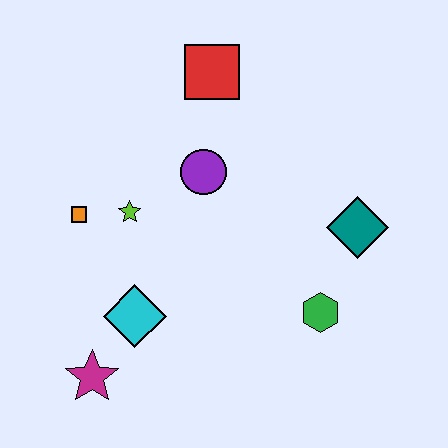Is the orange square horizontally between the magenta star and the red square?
No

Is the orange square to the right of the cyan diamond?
No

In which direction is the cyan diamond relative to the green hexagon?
The cyan diamond is to the left of the green hexagon.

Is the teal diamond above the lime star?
No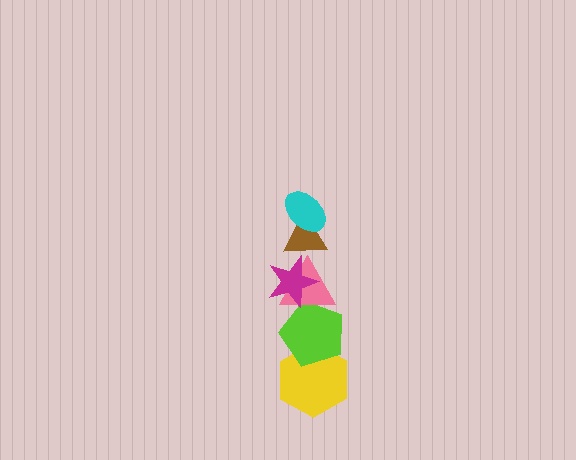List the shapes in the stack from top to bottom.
From top to bottom: the cyan ellipse, the brown triangle, the magenta star, the pink triangle, the lime pentagon, the yellow hexagon.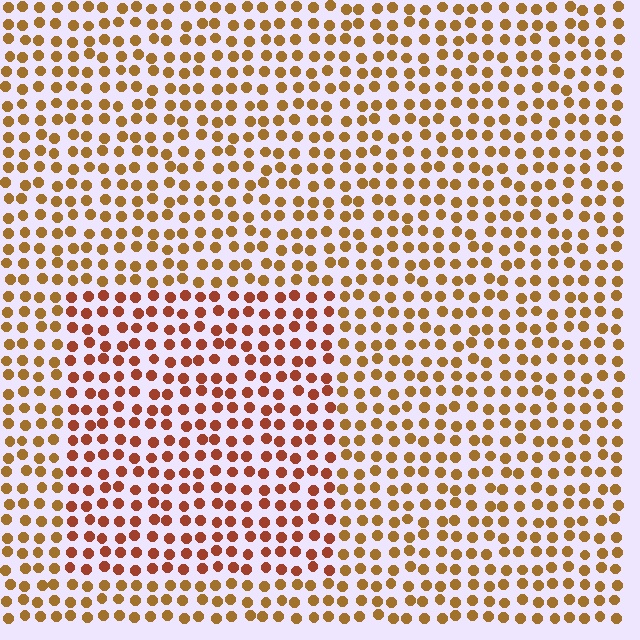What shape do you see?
I see a rectangle.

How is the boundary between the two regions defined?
The boundary is defined purely by a slight shift in hue (about 26 degrees). Spacing, size, and orientation are identical on both sides.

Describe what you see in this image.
The image is filled with small brown elements in a uniform arrangement. A rectangle-shaped region is visible where the elements are tinted to a slightly different hue, forming a subtle color boundary.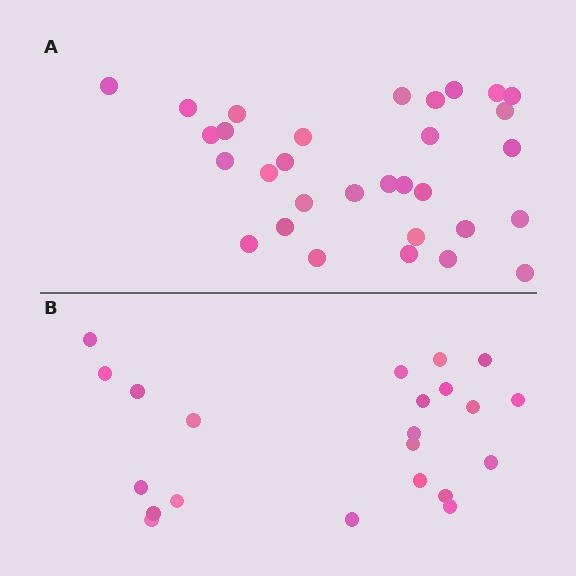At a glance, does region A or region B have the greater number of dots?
Region A (the top region) has more dots.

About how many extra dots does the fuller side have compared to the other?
Region A has roughly 8 or so more dots than region B.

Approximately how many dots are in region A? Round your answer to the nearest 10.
About 30 dots. (The exact count is 31, which rounds to 30.)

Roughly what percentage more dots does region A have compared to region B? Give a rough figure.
About 40% more.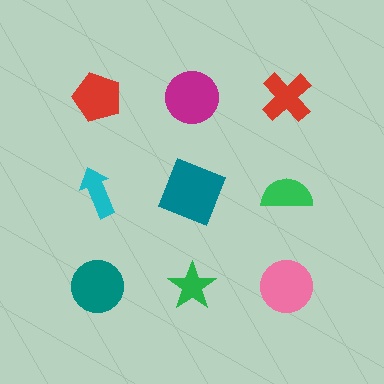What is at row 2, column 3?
A green semicircle.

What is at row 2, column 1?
A cyan arrow.